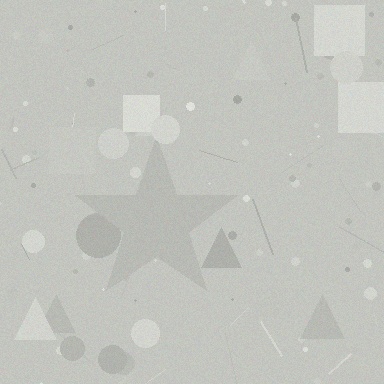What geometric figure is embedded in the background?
A star is embedded in the background.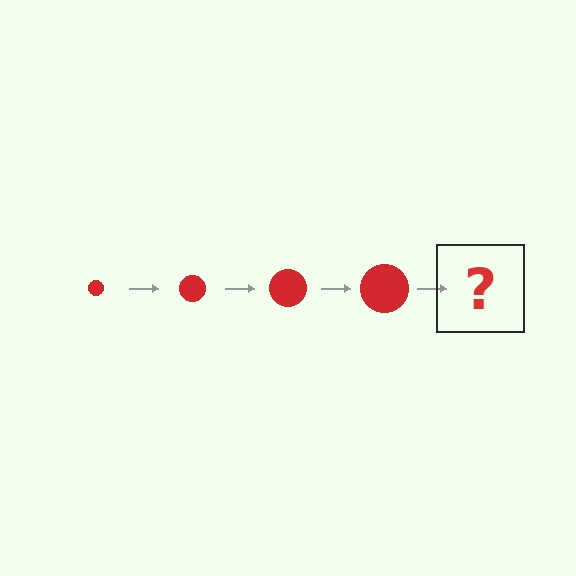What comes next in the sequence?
The next element should be a red circle, larger than the previous one.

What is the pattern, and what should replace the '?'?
The pattern is that the circle gets progressively larger each step. The '?' should be a red circle, larger than the previous one.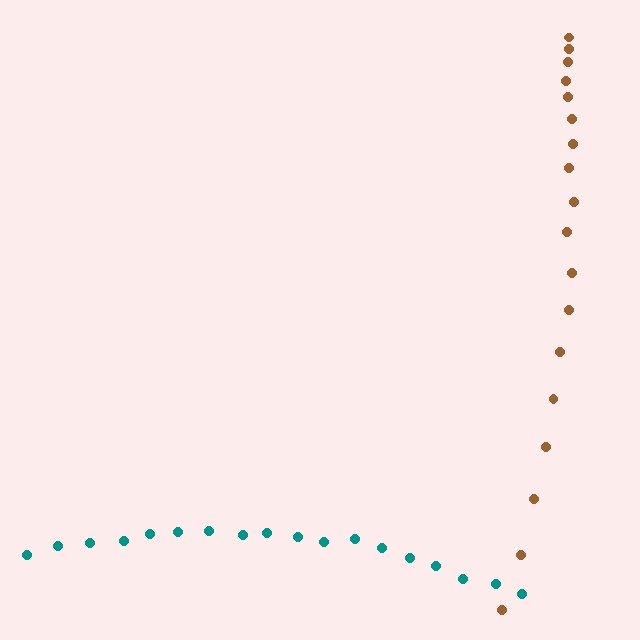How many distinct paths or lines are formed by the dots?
There are 2 distinct paths.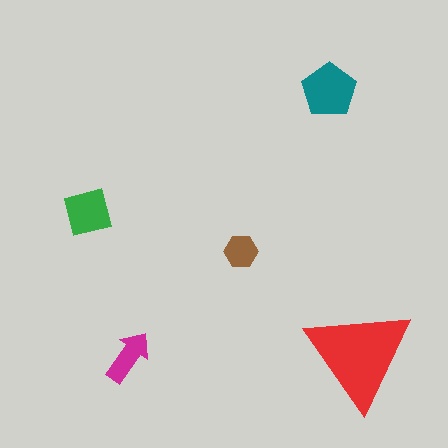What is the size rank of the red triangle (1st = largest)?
1st.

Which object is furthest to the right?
The red triangle is rightmost.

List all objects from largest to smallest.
The red triangle, the teal pentagon, the green square, the magenta arrow, the brown hexagon.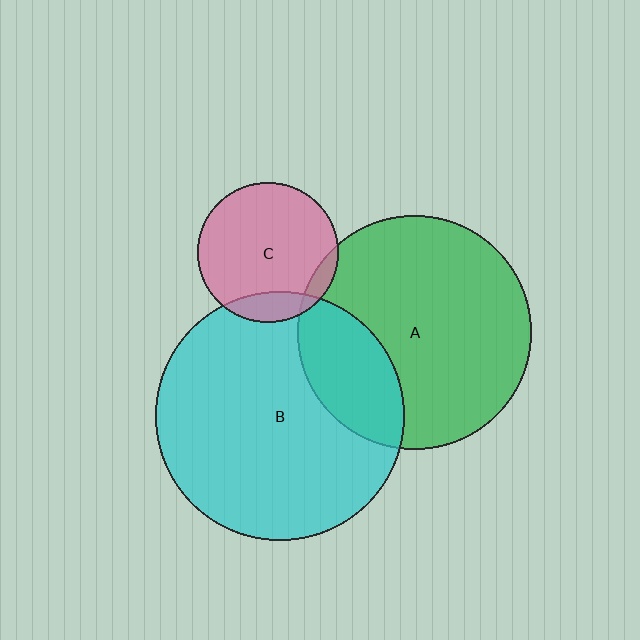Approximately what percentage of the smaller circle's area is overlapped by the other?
Approximately 15%.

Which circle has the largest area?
Circle B (cyan).